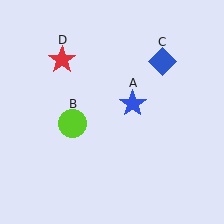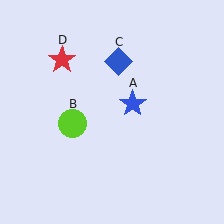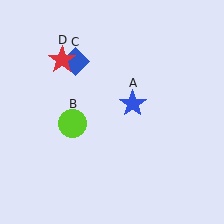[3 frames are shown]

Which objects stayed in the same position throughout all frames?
Blue star (object A) and lime circle (object B) and red star (object D) remained stationary.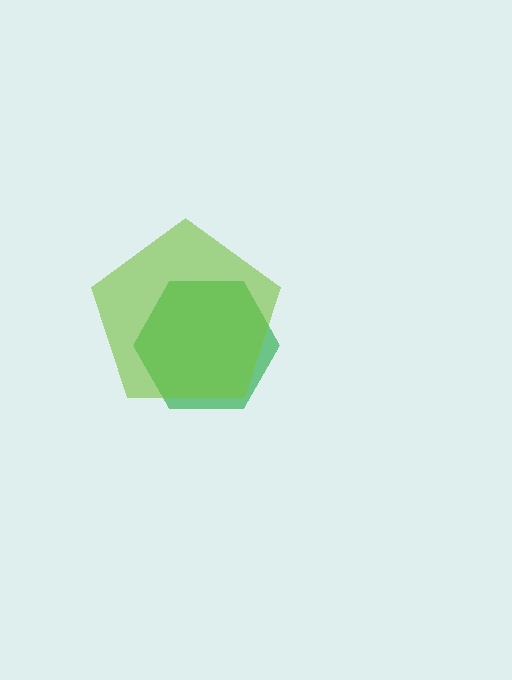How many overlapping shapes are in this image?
There are 2 overlapping shapes in the image.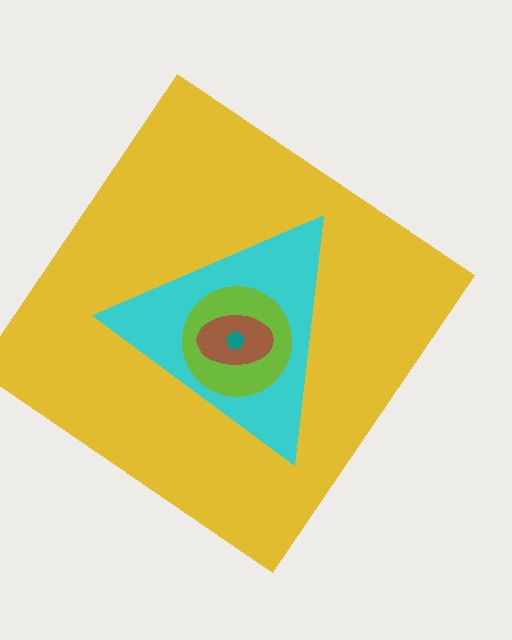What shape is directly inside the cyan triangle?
The lime circle.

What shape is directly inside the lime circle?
The brown ellipse.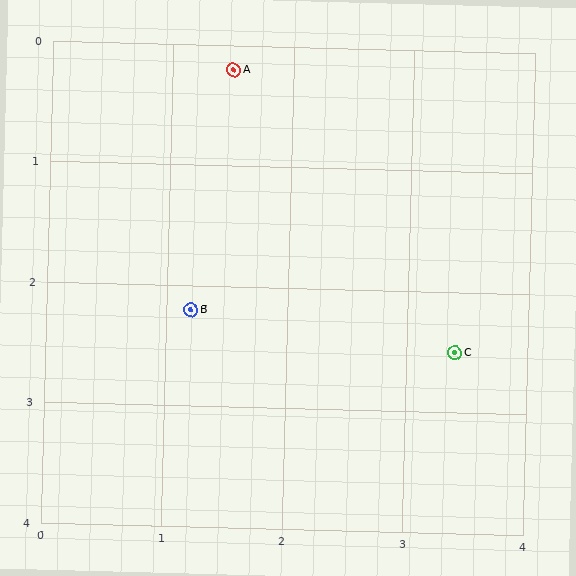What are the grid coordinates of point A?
Point A is at approximately (1.5, 0.2).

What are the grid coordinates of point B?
Point B is at approximately (1.2, 2.2).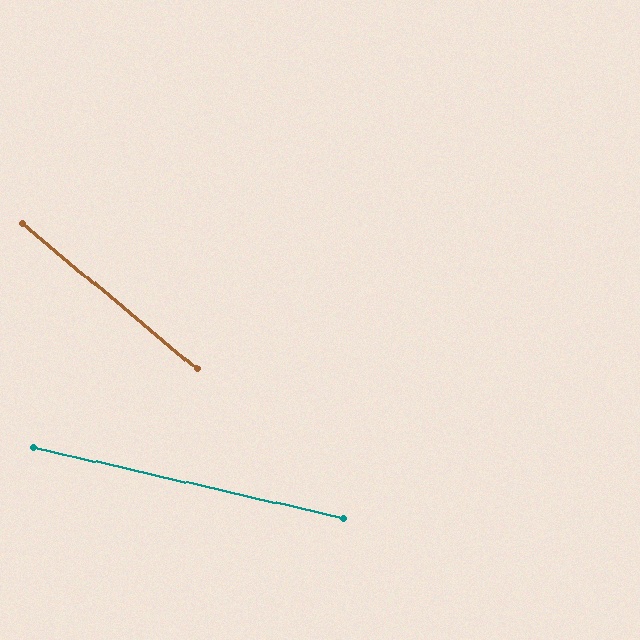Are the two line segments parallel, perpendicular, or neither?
Neither parallel nor perpendicular — they differ by about 27°.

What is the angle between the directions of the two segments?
Approximately 27 degrees.